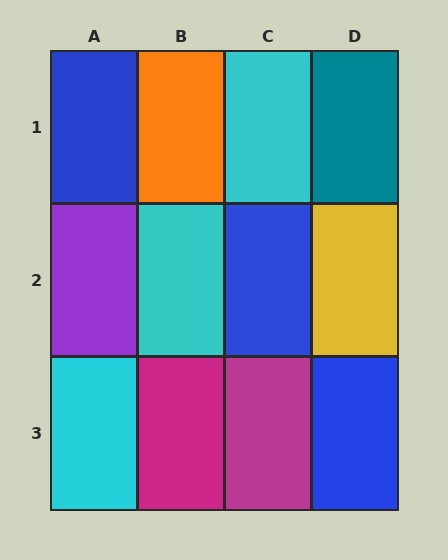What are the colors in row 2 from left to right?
Purple, cyan, blue, yellow.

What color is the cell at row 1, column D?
Teal.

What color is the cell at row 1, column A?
Blue.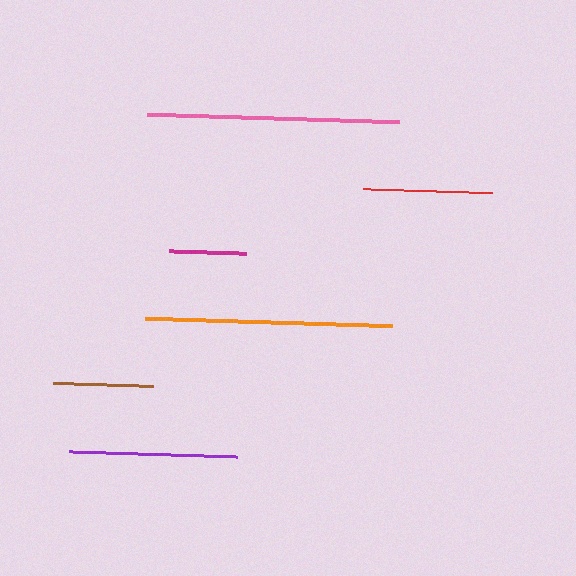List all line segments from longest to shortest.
From longest to shortest: pink, orange, purple, red, brown, magenta.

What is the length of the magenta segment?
The magenta segment is approximately 77 pixels long.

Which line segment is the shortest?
The magenta line is the shortest at approximately 77 pixels.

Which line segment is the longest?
The pink line is the longest at approximately 252 pixels.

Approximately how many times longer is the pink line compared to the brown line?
The pink line is approximately 2.5 times the length of the brown line.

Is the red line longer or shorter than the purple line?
The purple line is longer than the red line.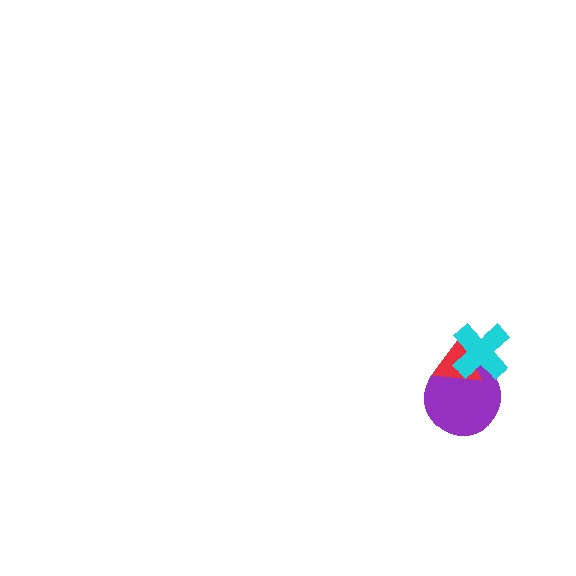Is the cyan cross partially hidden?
No, no other shape covers it.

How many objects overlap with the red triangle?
2 objects overlap with the red triangle.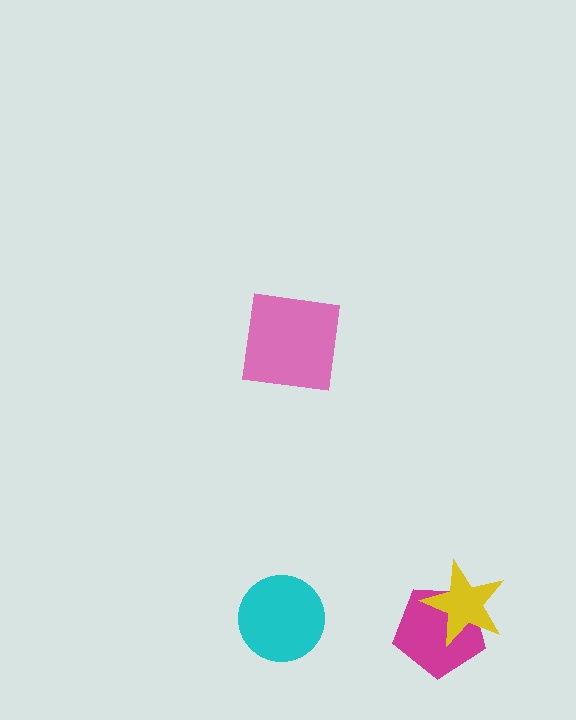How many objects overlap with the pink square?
0 objects overlap with the pink square.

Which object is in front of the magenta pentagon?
The yellow star is in front of the magenta pentagon.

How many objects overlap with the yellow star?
1 object overlaps with the yellow star.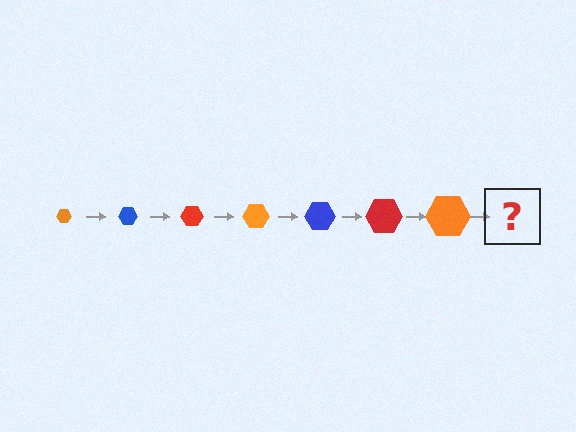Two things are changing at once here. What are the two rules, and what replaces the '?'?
The two rules are that the hexagon grows larger each step and the color cycles through orange, blue, and red. The '?' should be a blue hexagon, larger than the previous one.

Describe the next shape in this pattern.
It should be a blue hexagon, larger than the previous one.